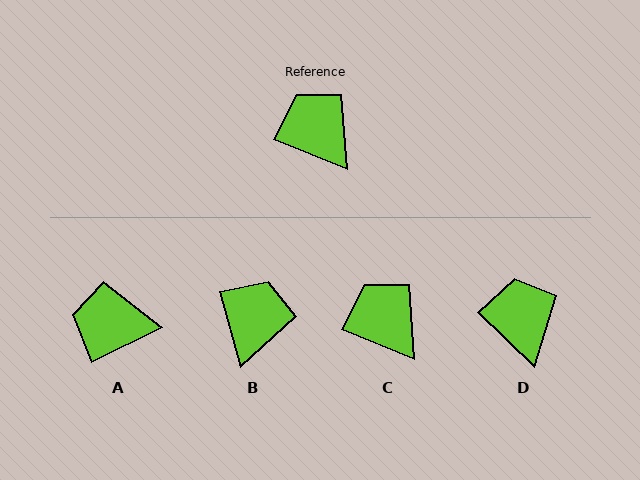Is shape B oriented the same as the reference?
No, it is off by about 52 degrees.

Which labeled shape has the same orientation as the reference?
C.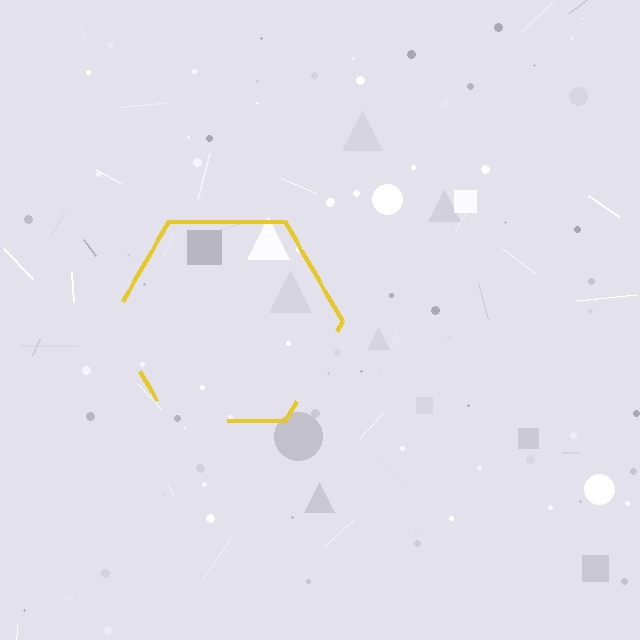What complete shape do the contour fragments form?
The contour fragments form a hexagon.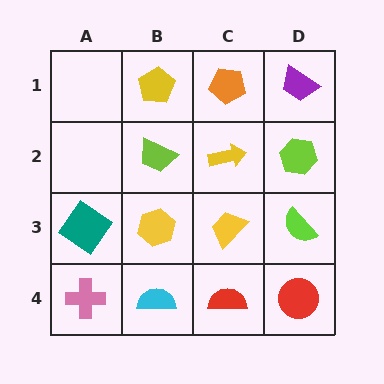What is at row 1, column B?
A yellow pentagon.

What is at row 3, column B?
A yellow hexagon.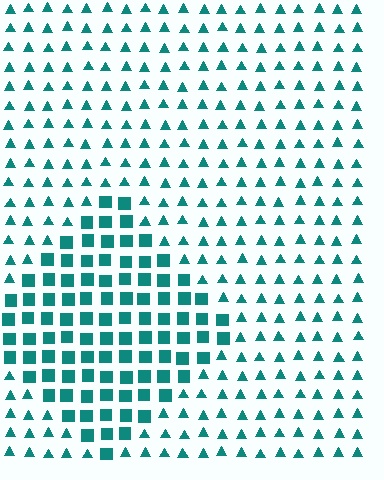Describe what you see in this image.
The image is filled with small teal elements arranged in a uniform grid. A diamond-shaped region contains squares, while the surrounding area contains triangles. The boundary is defined purely by the change in element shape.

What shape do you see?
I see a diamond.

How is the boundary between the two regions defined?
The boundary is defined by a change in element shape: squares inside vs. triangles outside. All elements share the same color and spacing.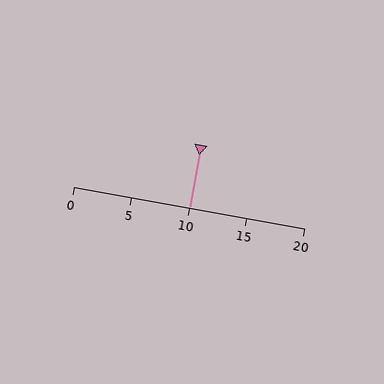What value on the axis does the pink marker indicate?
The marker indicates approximately 10.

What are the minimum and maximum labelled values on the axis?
The axis runs from 0 to 20.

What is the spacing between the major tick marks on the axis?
The major ticks are spaced 5 apart.